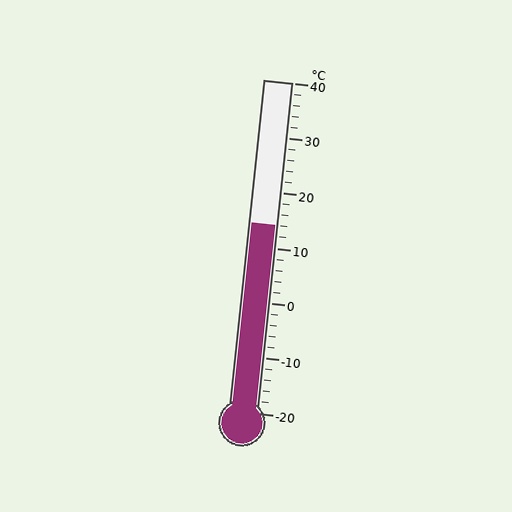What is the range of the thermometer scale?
The thermometer scale ranges from -20°C to 40°C.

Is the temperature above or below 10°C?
The temperature is above 10°C.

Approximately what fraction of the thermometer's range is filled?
The thermometer is filled to approximately 55% of its range.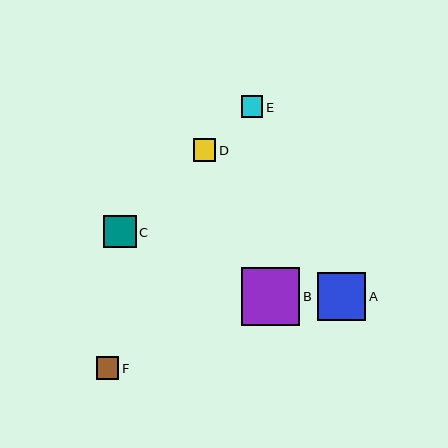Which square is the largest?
Square B is the largest with a size of approximately 58 pixels.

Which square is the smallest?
Square E is the smallest with a size of approximately 22 pixels.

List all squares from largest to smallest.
From largest to smallest: B, A, C, F, D, E.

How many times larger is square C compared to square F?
Square C is approximately 1.4 times the size of square F.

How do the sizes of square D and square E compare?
Square D and square E are approximately the same size.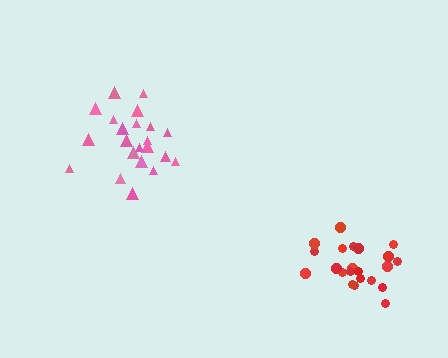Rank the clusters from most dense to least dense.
red, pink.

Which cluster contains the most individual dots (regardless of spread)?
Red (23).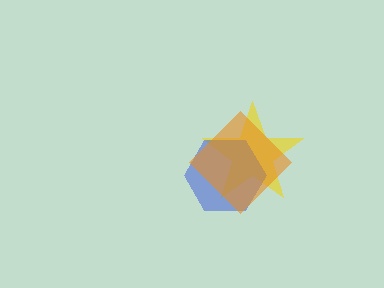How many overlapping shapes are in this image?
There are 3 overlapping shapes in the image.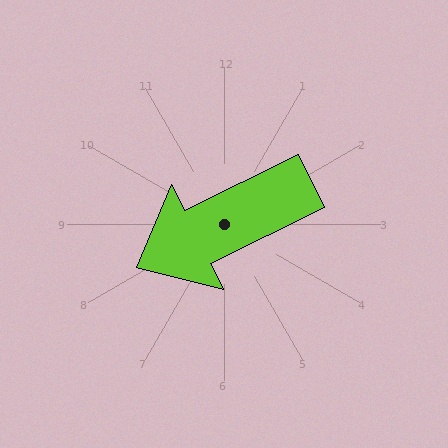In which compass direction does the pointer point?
Southwest.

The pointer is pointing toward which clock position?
Roughly 8 o'clock.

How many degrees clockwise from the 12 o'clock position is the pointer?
Approximately 244 degrees.